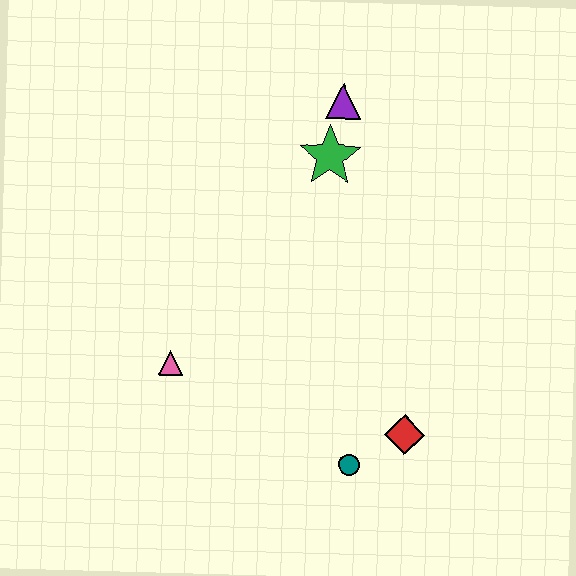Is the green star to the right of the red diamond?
No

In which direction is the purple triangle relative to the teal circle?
The purple triangle is above the teal circle.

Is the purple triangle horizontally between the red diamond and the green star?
Yes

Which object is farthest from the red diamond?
The purple triangle is farthest from the red diamond.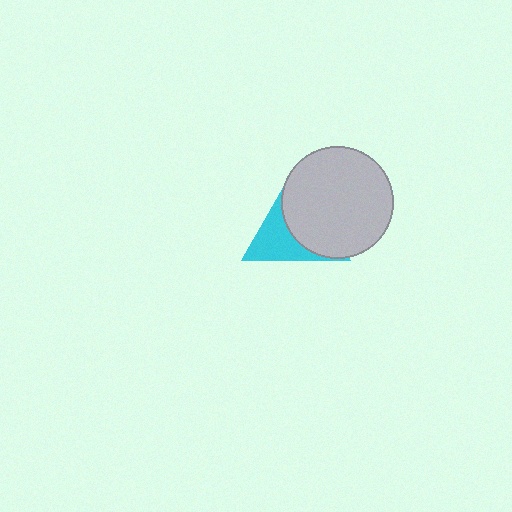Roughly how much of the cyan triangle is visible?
A small part of it is visible (roughly 43%).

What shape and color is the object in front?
The object in front is a light gray circle.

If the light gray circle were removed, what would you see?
You would see the complete cyan triangle.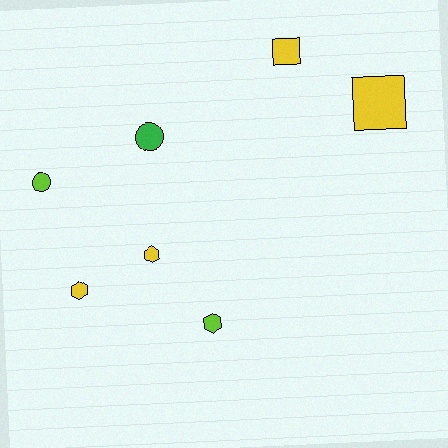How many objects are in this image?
There are 7 objects.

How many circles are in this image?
There are 2 circles.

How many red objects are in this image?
There are no red objects.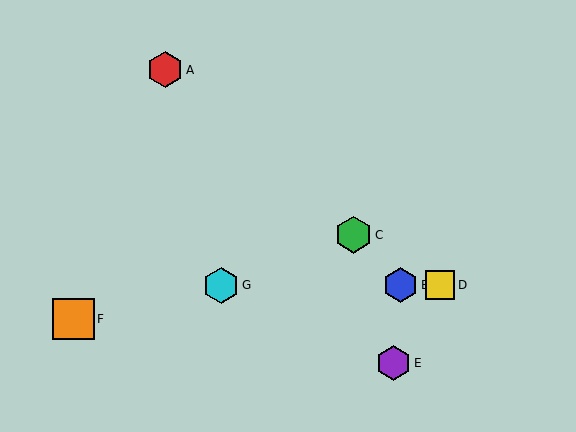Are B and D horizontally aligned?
Yes, both are at y≈285.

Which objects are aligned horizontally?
Objects B, D, G are aligned horizontally.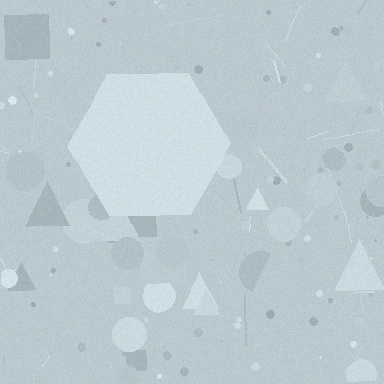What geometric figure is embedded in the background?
A hexagon is embedded in the background.